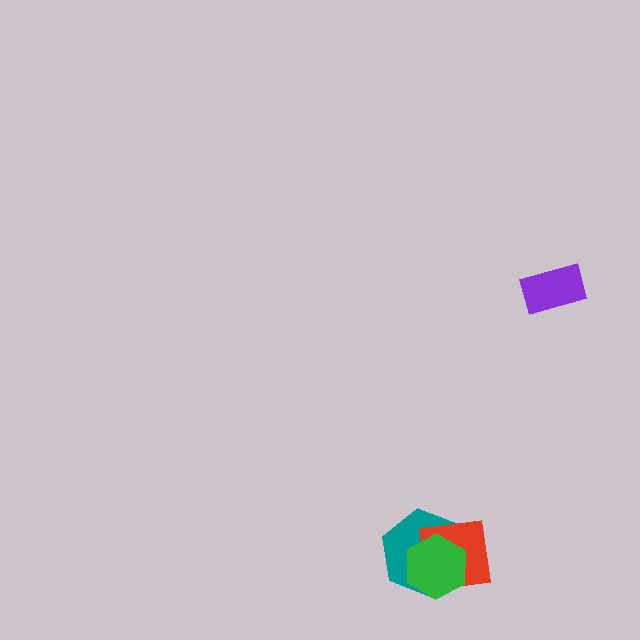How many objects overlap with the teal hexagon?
2 objects overlap with the teal hexagon.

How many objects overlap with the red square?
2 objects overlap with the red square.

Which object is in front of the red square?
The green hexagon is in front of the red square.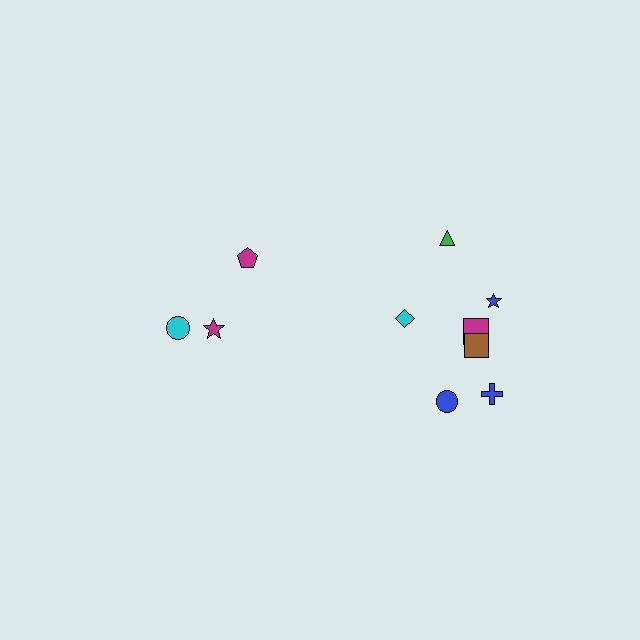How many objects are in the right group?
There are 7 objects.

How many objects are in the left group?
There are 3 objects.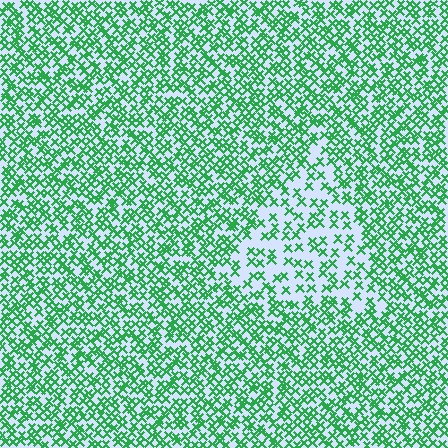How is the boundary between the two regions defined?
The boundary is defined by a change in element density (approximately 2.0x ratio). All elements are the same color, size, and shape.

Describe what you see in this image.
The image contains small green elements arranged at two different densities. A triangle-shaped region is visible where the elements are less densely packed than the surrounding area.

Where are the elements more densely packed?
The elements are more densely packed outside the triangle boundary.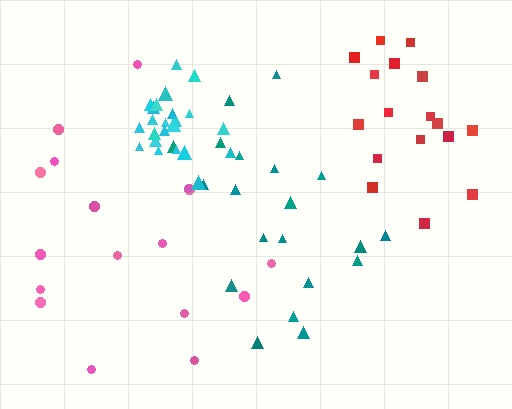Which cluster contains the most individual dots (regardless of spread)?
Cyan (23).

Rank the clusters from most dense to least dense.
cyan, red, teal, pink.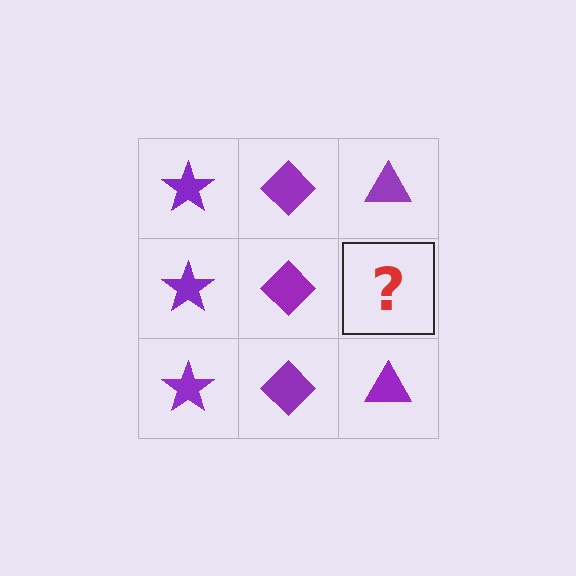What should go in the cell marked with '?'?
The missing cell should contain a purple triangle.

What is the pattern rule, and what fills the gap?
The rule is that each column has a consistent shape. The gap should be filled with a purple triangle.